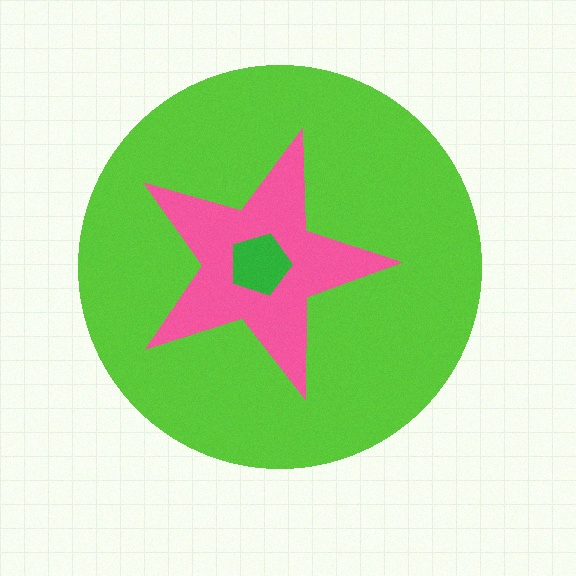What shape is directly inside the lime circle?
The pink star.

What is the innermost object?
The green pentagon.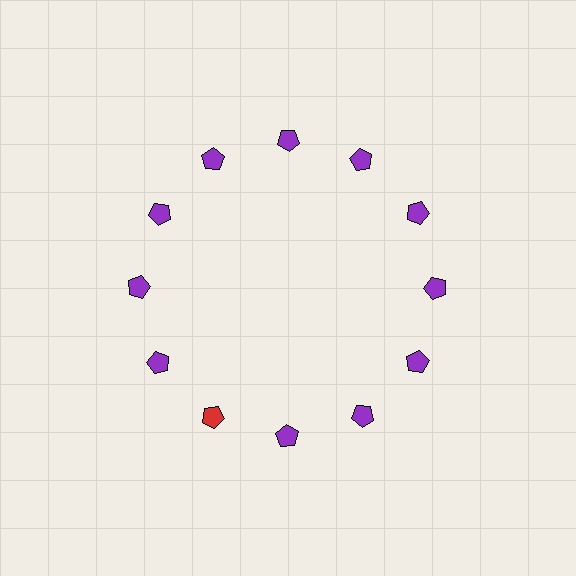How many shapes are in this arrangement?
There are 12 shapes arranged in a ring pattern.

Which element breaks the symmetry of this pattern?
The red pentagon at roughly the 7 o'clock position breaks the symmetry. All other shapes are purple pentagons.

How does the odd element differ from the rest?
It has a different color: red instead of purple.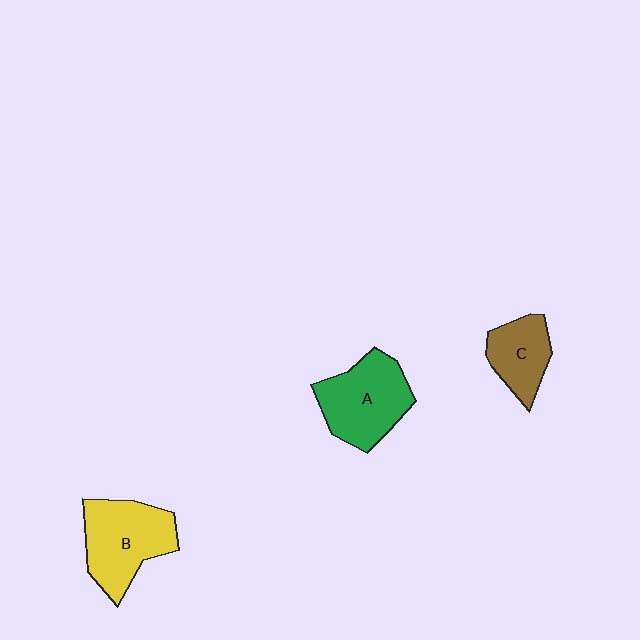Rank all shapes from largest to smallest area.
From largest to smallest: B (yellow), A (green), C (brown).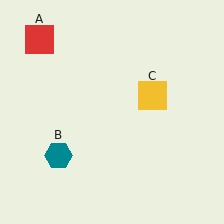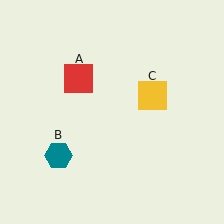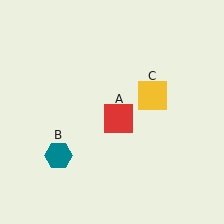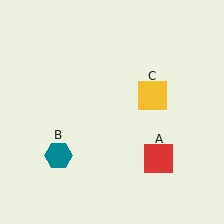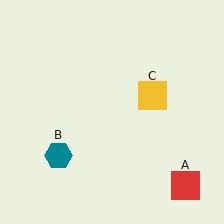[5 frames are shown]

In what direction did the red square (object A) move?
The red square (object A) moved down and to the right.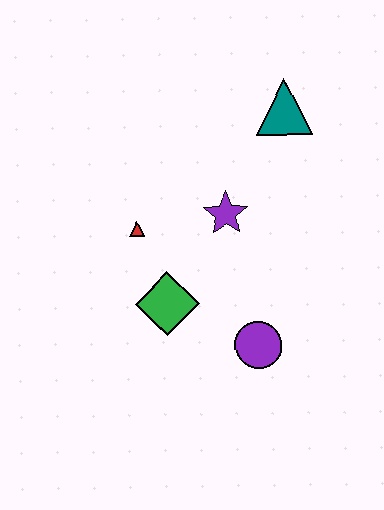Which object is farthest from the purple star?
The purple circle is farthest from the purple star.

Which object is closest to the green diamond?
The red triangle is closest to the green diamond.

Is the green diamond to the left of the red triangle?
No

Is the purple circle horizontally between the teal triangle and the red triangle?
Yes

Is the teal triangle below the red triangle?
No